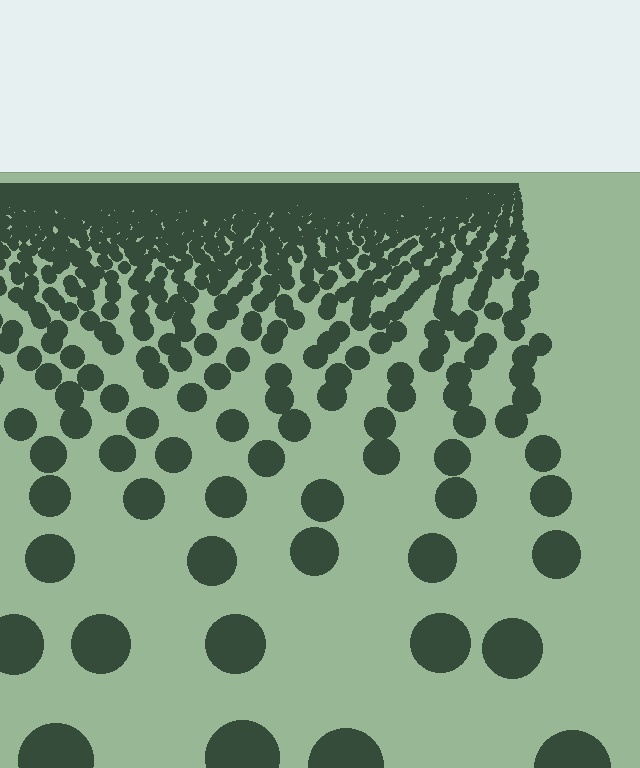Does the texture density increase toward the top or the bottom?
Density increases toward the top.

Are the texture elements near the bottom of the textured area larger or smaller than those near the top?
Larger. Near the bottom, elements are closer to the viewer and appear at a bigger on-screen size.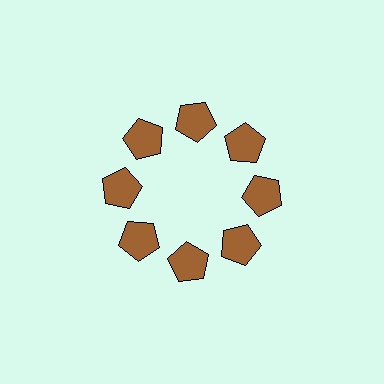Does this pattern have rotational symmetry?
Yes, this pattern has 8-fold rotational symmetry. It looks the same after rotating 45 degrees around the center.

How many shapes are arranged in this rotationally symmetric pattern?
There are 8 shapes, arranged in 8 groups of 1.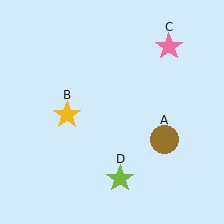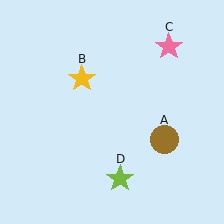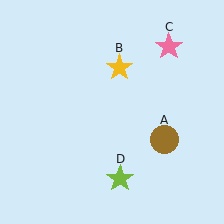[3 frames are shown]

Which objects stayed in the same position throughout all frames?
Brown circle (object A) and pink star (object C) and lime star (object D) remained stationary.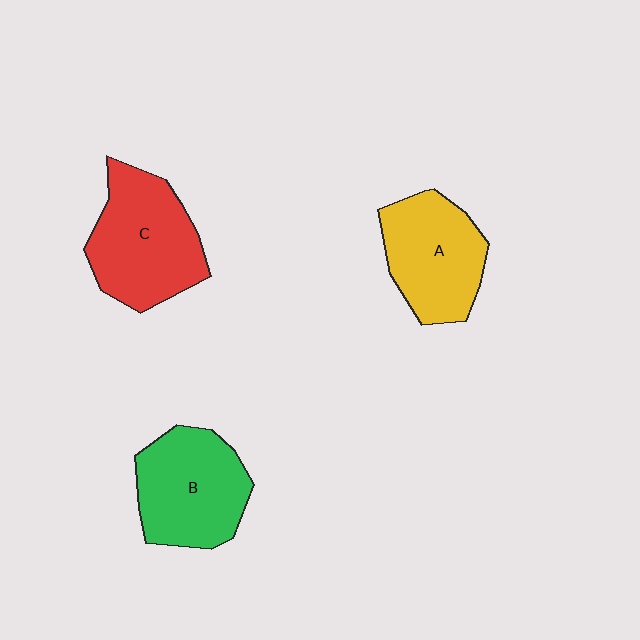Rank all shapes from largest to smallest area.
From largest to smallest: C (red), B (green), A (yellow).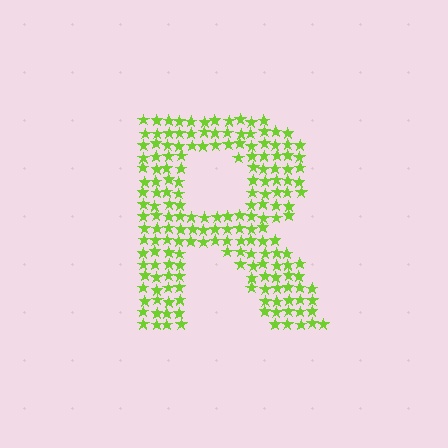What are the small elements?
The small elements are stars.